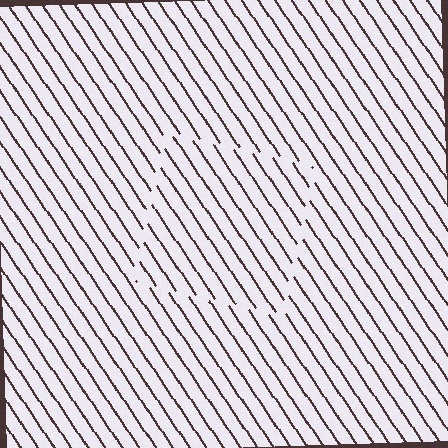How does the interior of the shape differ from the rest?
The interior of the shape contains the same grating, shifted by half a period — the contour is defined by the phase discontinuity where line-ends from the inner and outer gratings abut.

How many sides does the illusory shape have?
4 sides — the line-ends trace a square.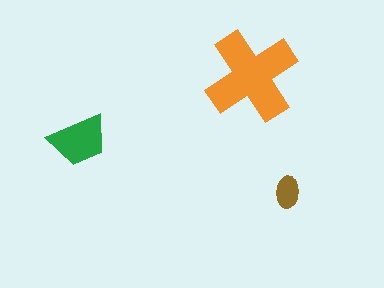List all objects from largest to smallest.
The orange cross, the green trapezoid, the brown ellipse.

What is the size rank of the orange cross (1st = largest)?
1st.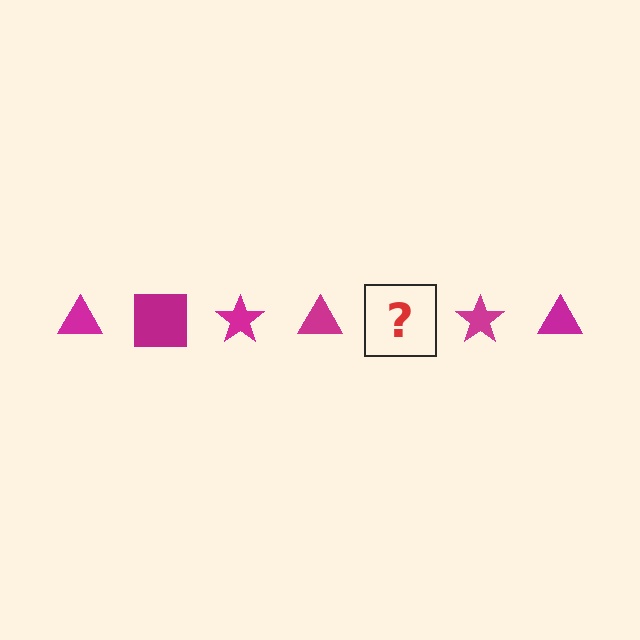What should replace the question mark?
The question mark should be replaced with a magenta square.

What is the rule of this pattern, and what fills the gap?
The rule is that the pattern cycles through triangle, square, star shapes in magenta. The gap should be filled with a magenta square.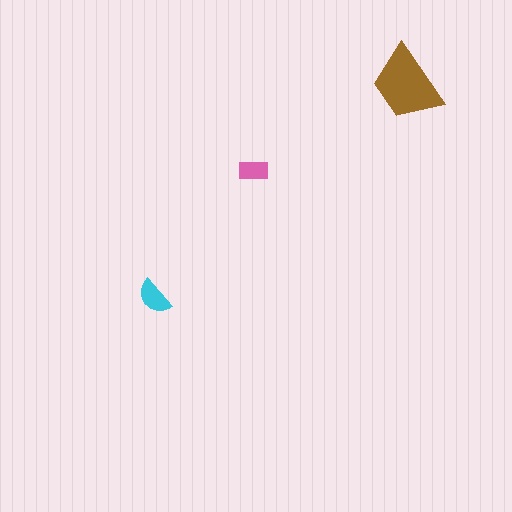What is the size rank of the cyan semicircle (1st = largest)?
2nd.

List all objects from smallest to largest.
The pink rectangle, the cyan semicircle, the brown trapezoid.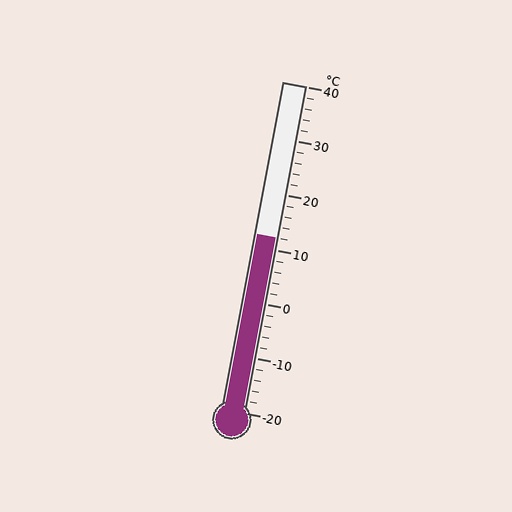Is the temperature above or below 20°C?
The temperature is below 20°C.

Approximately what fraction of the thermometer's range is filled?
The thermometer is filled to approximately 55% of its range.